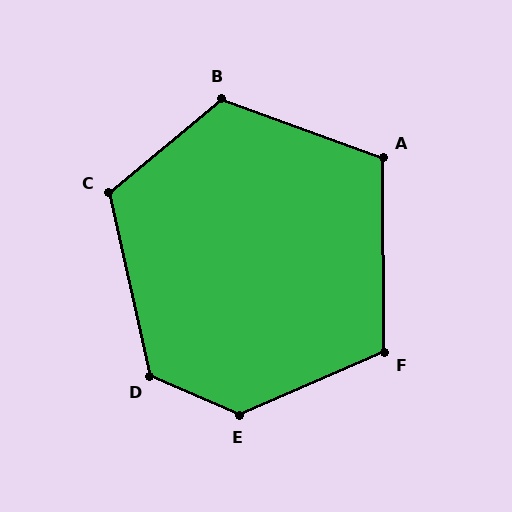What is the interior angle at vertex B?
Approximately 121 degrees (obtuse).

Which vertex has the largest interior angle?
E, at approximately 133 degrees.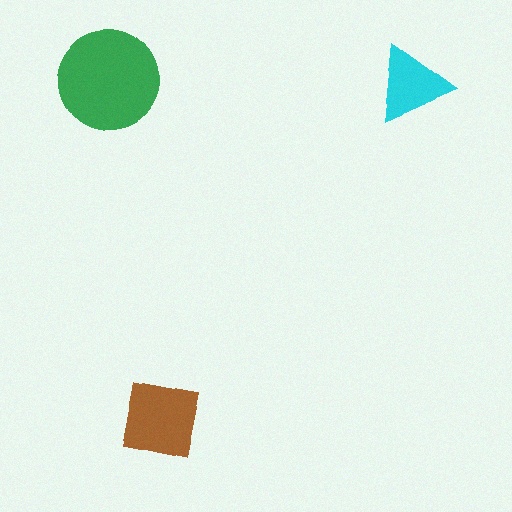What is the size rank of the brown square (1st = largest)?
2nd.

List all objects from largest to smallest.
The green circle, the brown square, the cyan triangle.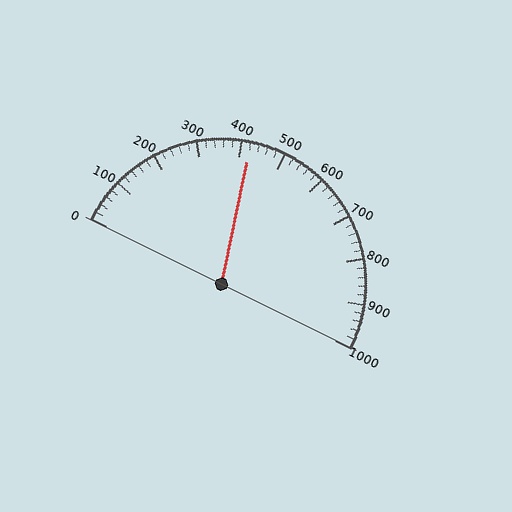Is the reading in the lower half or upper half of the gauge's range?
The reading is in the lower half of the range (0 to 1000).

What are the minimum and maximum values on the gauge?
The gauge ranges from 0 to 1000.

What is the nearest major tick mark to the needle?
The nearest major tick mark is 400.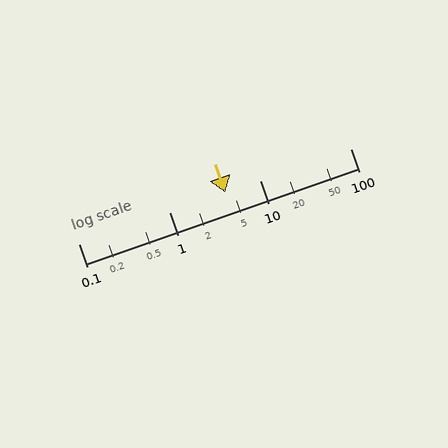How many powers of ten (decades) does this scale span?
The scale spans 3 decades, from 0.1 to 100.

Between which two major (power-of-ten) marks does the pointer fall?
The pointer is between 1 and 10.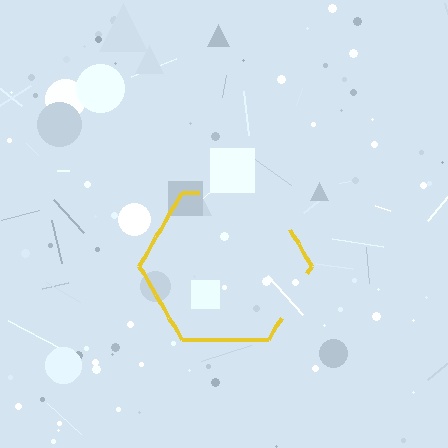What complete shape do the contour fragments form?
The contour fragments form a hexagon.